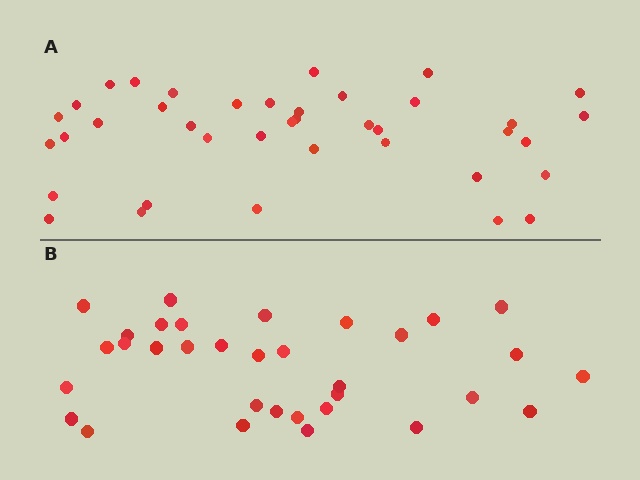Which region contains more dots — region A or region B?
Region A (the top region) has more dots.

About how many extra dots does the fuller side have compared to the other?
Region A has about 6 more dots than region B.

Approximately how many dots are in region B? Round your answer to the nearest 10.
About 30 dots. (The exact count is 33, which rounds to 30.)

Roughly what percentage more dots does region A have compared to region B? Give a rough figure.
About 20% more.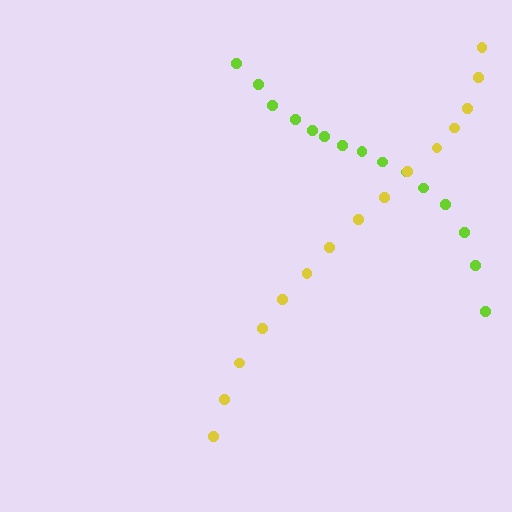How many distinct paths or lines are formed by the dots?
There are 2 distinct paths.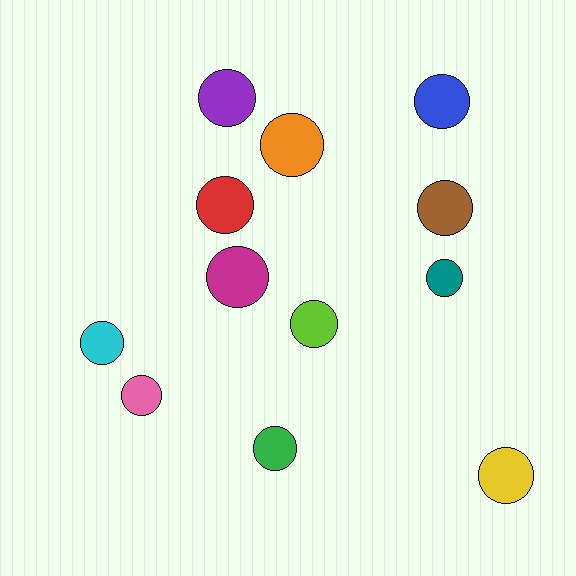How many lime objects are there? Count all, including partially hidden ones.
There is 1 lime object.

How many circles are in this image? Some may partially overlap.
There are 12 circles.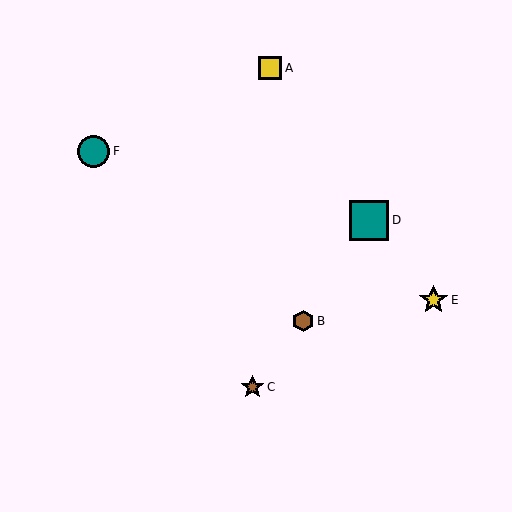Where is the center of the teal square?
The center of the teal square is at (369, 220).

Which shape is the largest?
The teal square (labeled D) is the largest.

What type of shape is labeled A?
Shape A is a yellow square.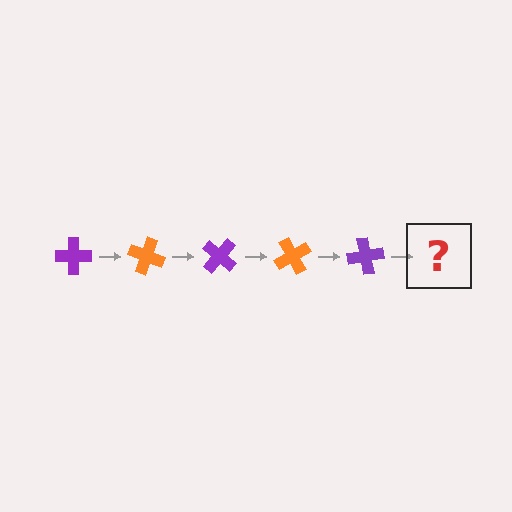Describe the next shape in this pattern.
It should be an orange cross, rotated 100 degrees from the start.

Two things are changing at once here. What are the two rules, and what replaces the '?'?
The two rules are that it rotates 20 degrees each step and the color cycles through purple and orange. The '?' should be an orange cross, rotated 100 degrees from the start.